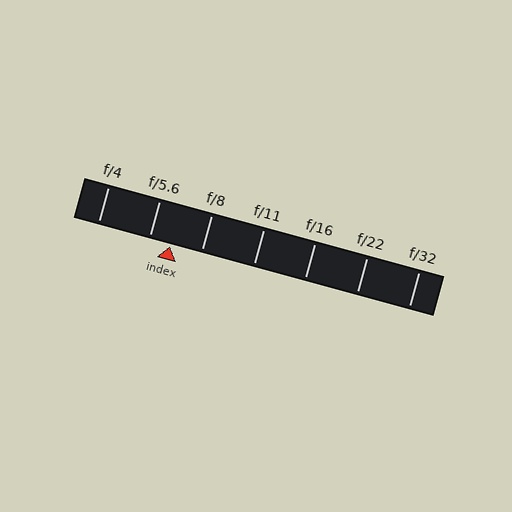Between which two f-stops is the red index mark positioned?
The index mark is between f/5.6 and f/8.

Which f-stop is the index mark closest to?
The index mark is closest to f/5.6.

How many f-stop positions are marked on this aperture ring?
There are 7 f-stop positions marked.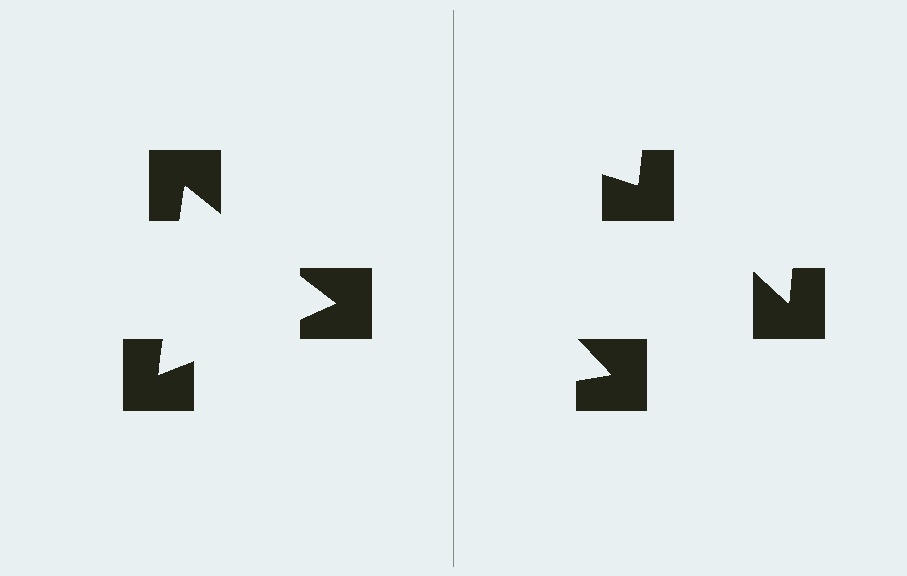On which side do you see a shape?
An illusory triangle appears on the left side. On the right side the wedge cuts are rotated, so no coherent shape forms.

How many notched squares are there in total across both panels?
6 — 3 on each side.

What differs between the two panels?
The notched squares are positioned identically on both sides; only the wedge orientations differ. On the left they align to a triangle; on the right they are misaligned.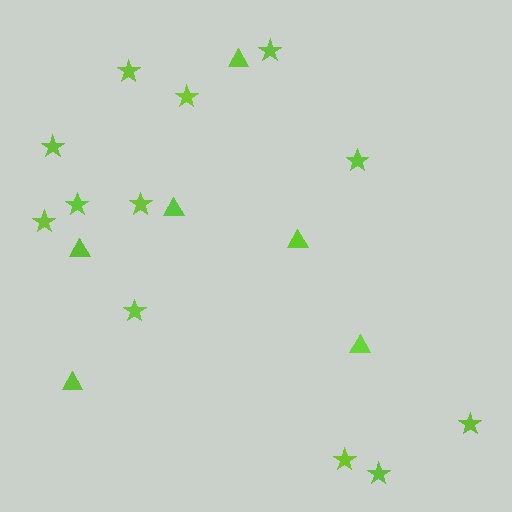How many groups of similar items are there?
There are 2 groups: one group of stars (12) and one group of triangles (6).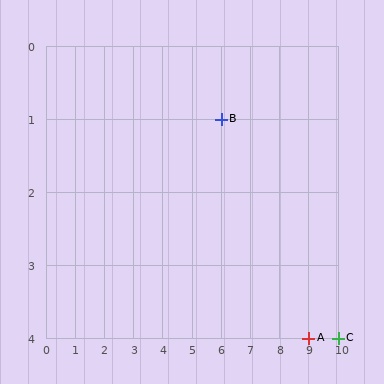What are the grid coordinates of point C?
Point C is at grid coordinates (10, 4).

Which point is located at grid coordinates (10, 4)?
Point C is at (10, 4).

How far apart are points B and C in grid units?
Points B and C are 4 columns and 3 rows apart (about 5.0 grid units diagonally).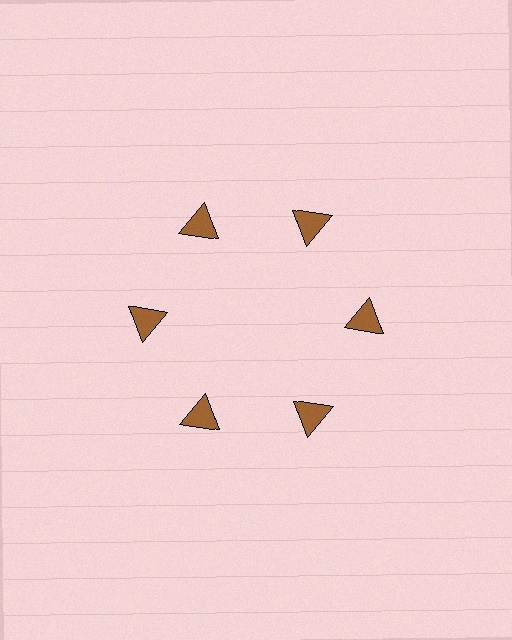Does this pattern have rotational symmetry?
Yes, this pattern has 6-fold rotational symmetry. It looks the same after rotating 60 degrees around the center.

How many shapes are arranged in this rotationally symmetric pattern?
There are 6 shapes, arranged in 6 groups of 1.